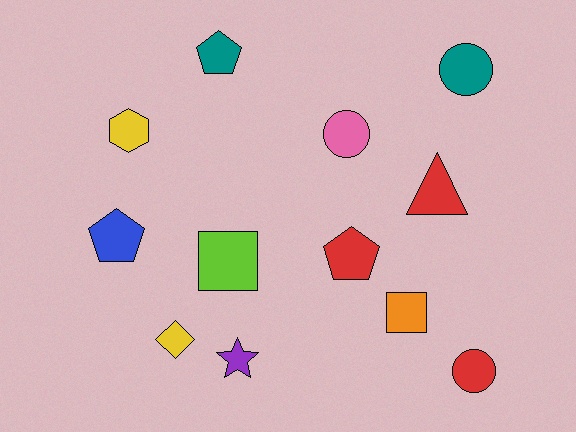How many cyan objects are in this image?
There are no cyan objects.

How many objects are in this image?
There are 12 objects.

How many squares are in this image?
There are 2 squares.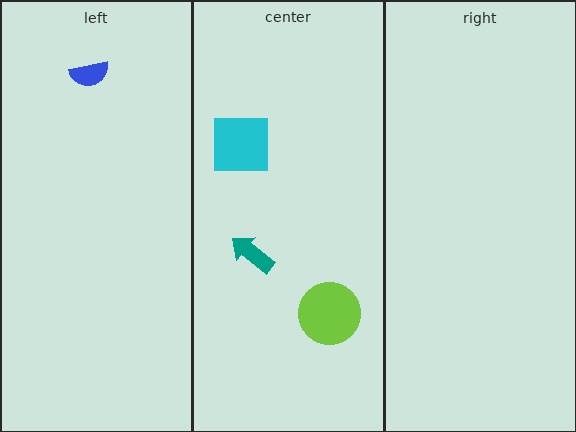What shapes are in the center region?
The cyan square, the lime circle, the teal arrow.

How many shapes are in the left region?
1.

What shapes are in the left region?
The blue semicircle.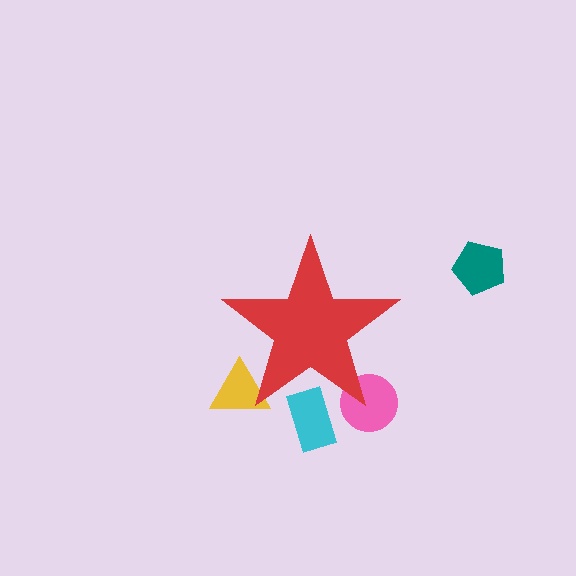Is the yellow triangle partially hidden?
Yes, the yellow triangle is partially hidden behind the red star.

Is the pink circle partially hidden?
Yes, the pink circle is partially hidden behind the red star.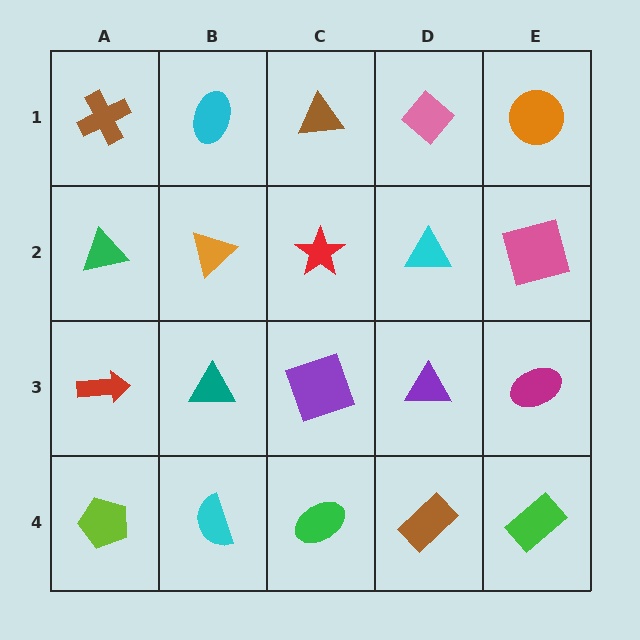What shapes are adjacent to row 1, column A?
A green triangle (row 2, column A), a cyan ellipse (row 1, column B).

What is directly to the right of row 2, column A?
An orange triangle.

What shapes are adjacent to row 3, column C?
A red star (row 2, column C), a green ellipse (row 4, column C), a teal triangle (row 3, column B), a purple triangle (row 3, column D).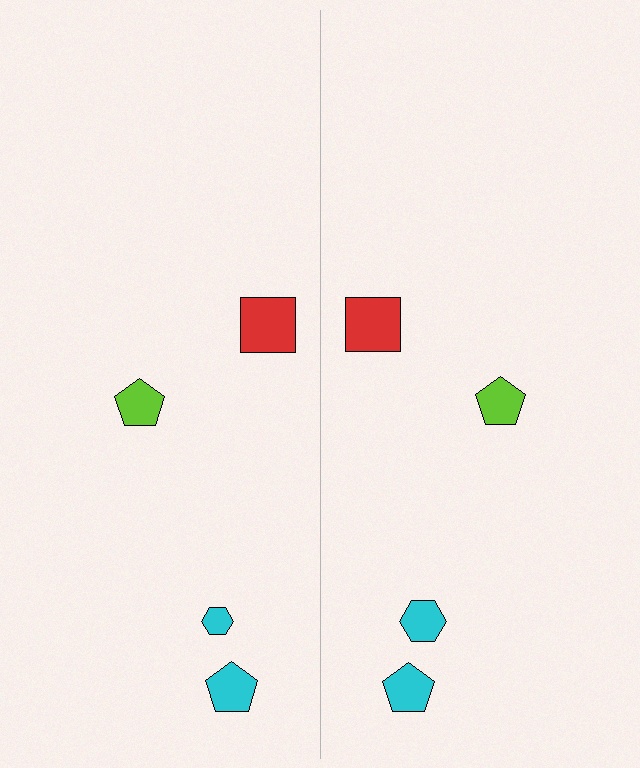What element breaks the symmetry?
The cyan hexagon on the right side has a different size than its mirror counterpart.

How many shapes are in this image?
There are 8 shapes in this image.